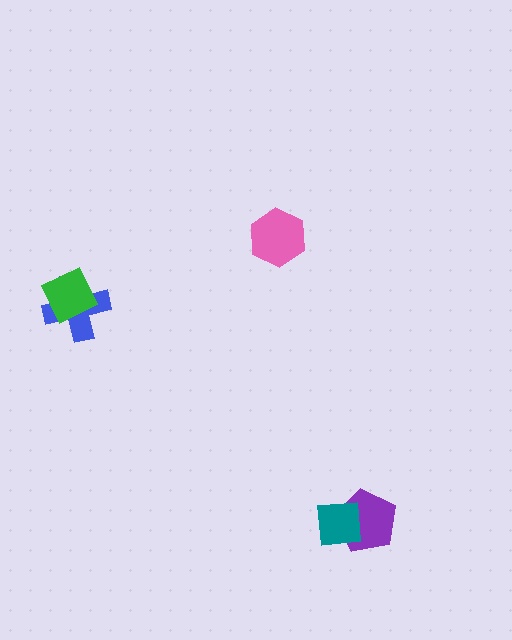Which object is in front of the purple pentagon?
The teal square is in front of the purple pentagon.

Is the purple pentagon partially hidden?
Yes, it is partially covered by another shape.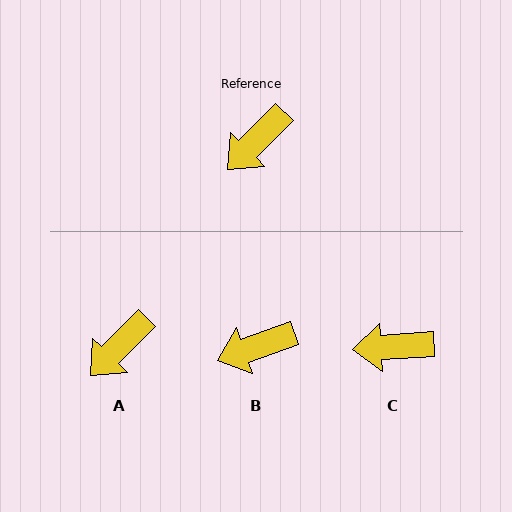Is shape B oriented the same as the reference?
No, it is off by about 25 degrees.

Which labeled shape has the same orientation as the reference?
A.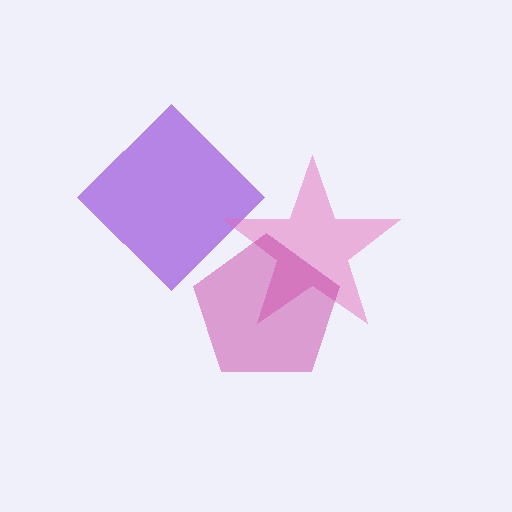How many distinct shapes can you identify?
There are 3 distinct shapes: a purple diamond, a pink star, a magenta pentagon.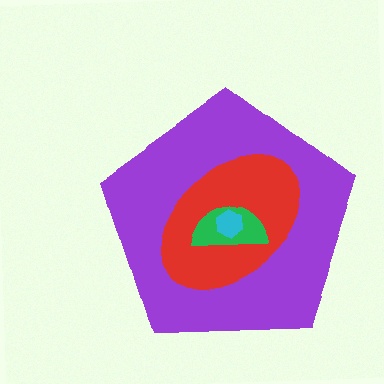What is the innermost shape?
The cyan hexagon.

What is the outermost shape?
The purple pentagon.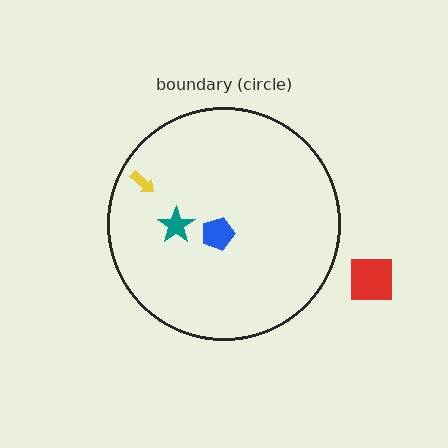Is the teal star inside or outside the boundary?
Inside.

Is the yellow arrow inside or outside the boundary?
Inside.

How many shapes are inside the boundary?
3 inside, 1 outside.